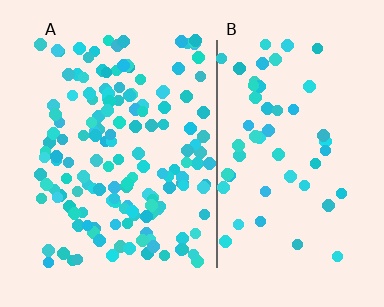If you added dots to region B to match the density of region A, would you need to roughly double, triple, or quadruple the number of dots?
Approximately triple.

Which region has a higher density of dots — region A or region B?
A (the left).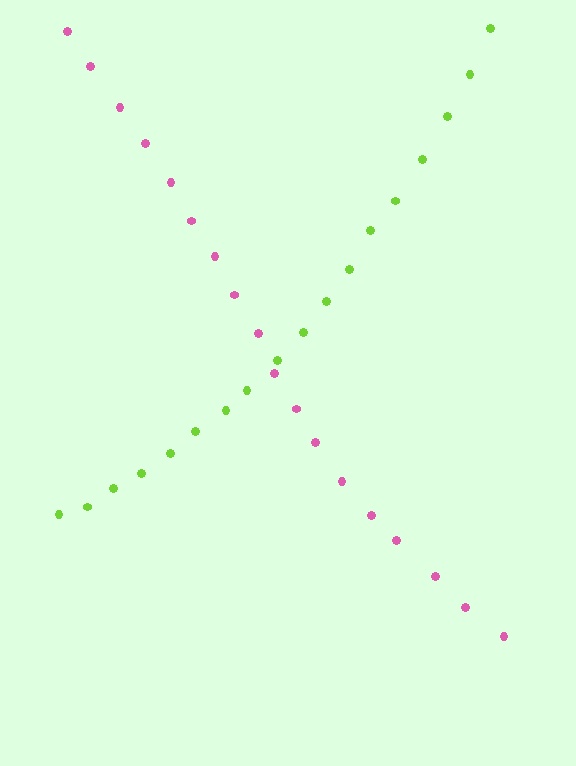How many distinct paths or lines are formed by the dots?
There are 2 distinct paths.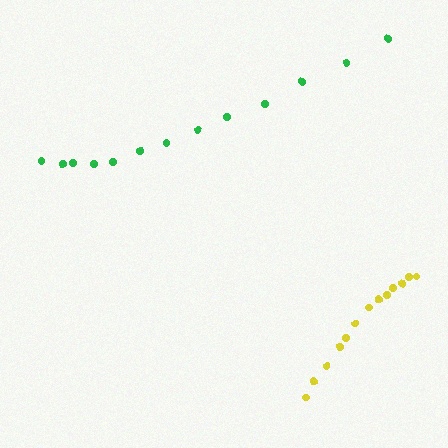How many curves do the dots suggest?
There are 2 distinct paths.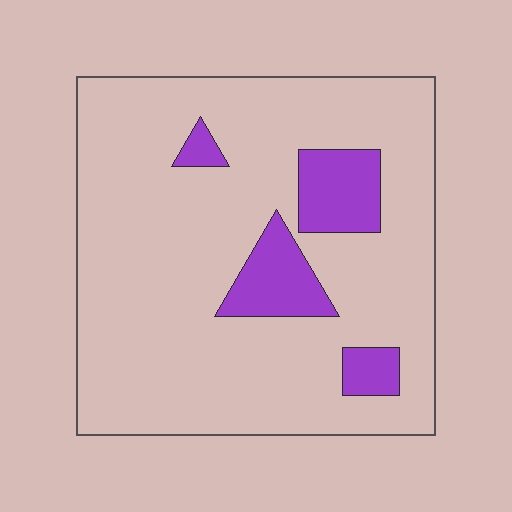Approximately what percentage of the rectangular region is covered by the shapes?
Approximately 15%.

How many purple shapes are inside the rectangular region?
4.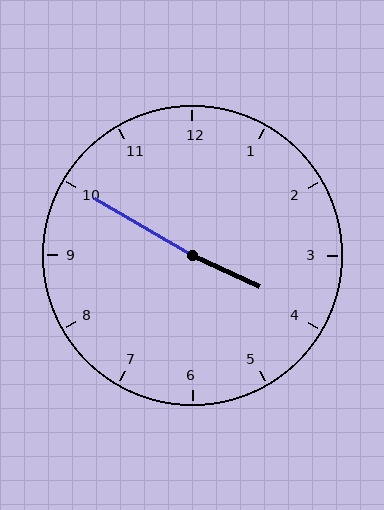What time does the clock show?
3:50.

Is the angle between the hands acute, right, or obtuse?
It is obtuse.